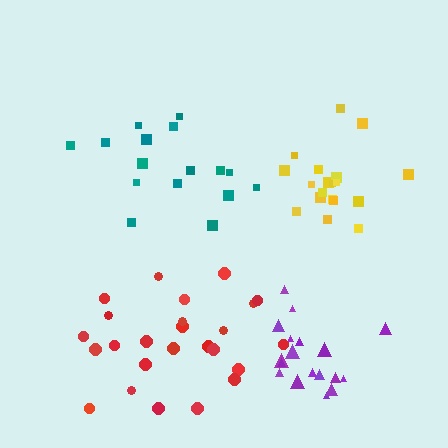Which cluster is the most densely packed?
Purple.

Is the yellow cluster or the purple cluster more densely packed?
Purple.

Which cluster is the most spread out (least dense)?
Red.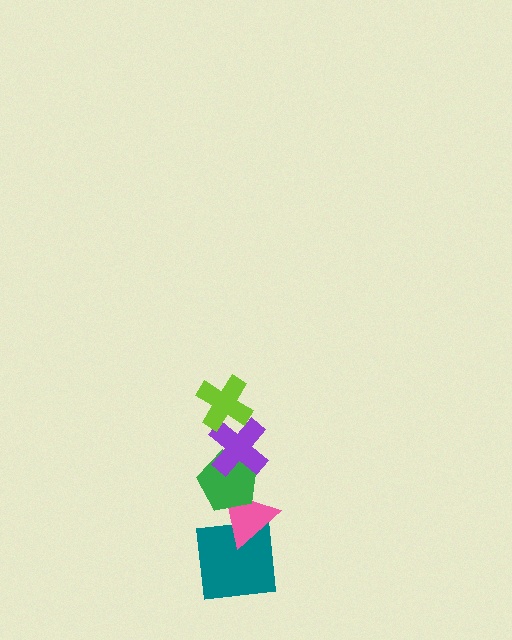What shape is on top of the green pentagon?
The purple cross is on top of the green pentagon.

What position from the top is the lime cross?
The lime cross is 1st from the top.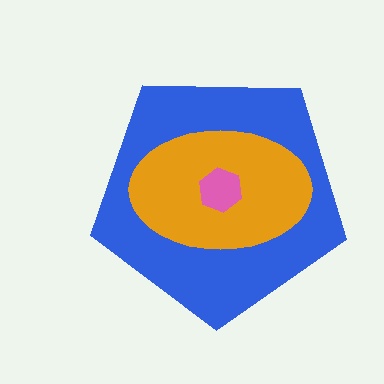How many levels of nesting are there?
3.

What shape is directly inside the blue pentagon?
The orange ellipse.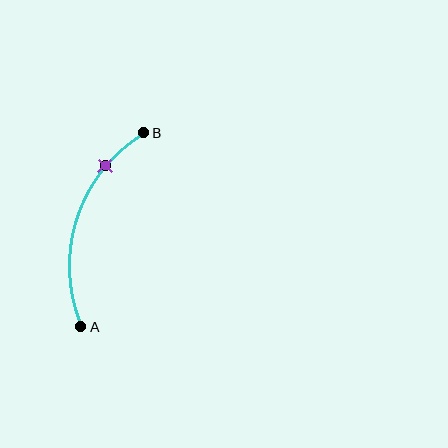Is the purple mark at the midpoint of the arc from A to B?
No. The purple mark lies on the arc but is closer to endpoint B. The arc midpoint would be at the point on the curve equidistant along the arc from both A and B.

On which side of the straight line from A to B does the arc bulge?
The arc bulges to the left of the straight line connecting A and B.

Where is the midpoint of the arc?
The arc midpoint is the point on the curve farthest from the straight line joining A and B. It sits to the left of that line.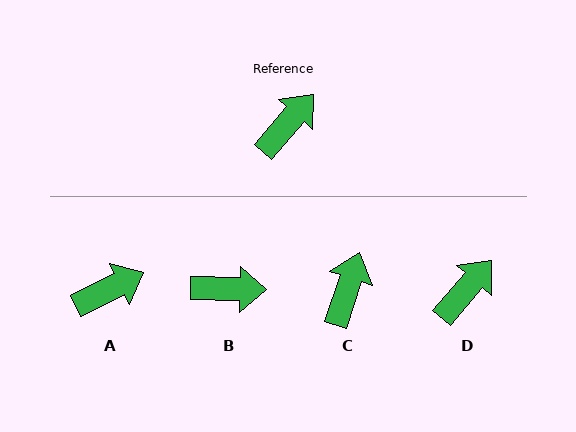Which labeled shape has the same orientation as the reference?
D.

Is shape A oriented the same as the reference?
No, it is off by about 23 degrees.